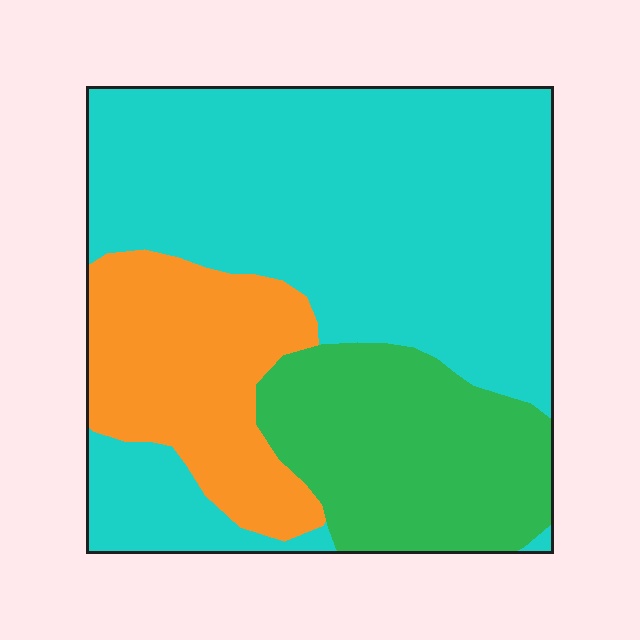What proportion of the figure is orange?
Orange covers 20% of the figure.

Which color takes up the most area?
Cyan, at roughly 55%.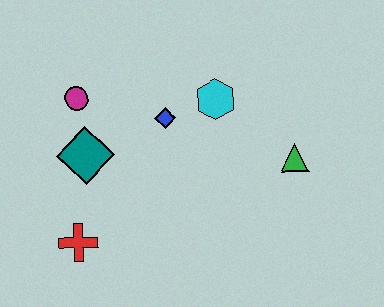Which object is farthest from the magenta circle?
The green triangle is farthest from the magenta circle.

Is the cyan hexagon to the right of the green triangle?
No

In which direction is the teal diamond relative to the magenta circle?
The teal diamond is below the magenta circle.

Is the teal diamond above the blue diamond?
No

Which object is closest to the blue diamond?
The cyan hexagon is closest to the blue diamond.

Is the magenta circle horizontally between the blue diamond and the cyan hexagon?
No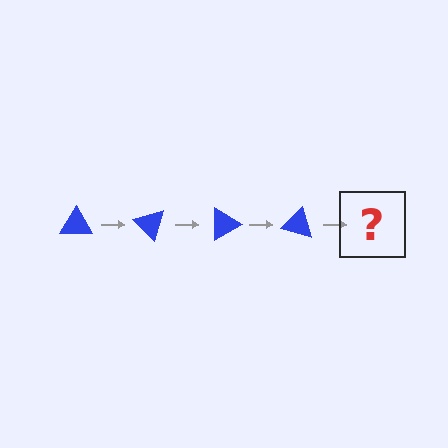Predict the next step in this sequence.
The next step is a blue triangle rotated 180 degrees.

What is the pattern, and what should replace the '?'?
The pattern is that the triangle rotates 45 degrees each step. The '?' should be a blue triangle rotated 180 degrees.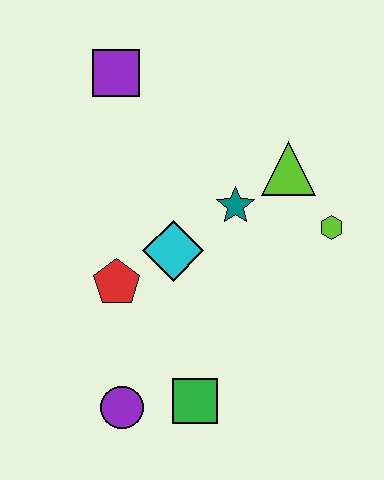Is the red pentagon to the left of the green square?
Yes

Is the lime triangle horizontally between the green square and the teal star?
No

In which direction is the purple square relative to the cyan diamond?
The purple square is above the cyan diamond.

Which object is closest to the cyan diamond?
The red pentagon is closest to the cyan diamond.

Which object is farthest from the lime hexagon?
The purple circle is farthest from the lime hexagon.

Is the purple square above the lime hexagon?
Yes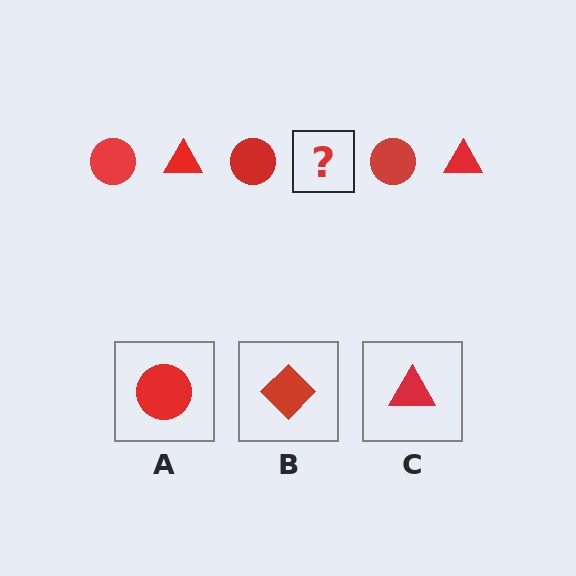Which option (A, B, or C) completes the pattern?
C.